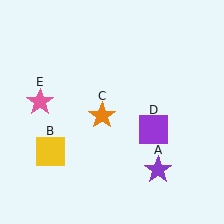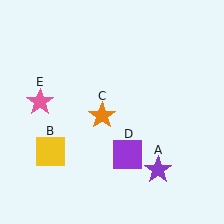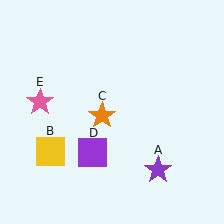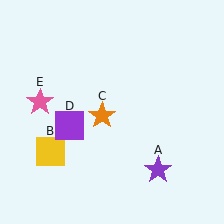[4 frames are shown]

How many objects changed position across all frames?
1 object changed position: purple square (object D).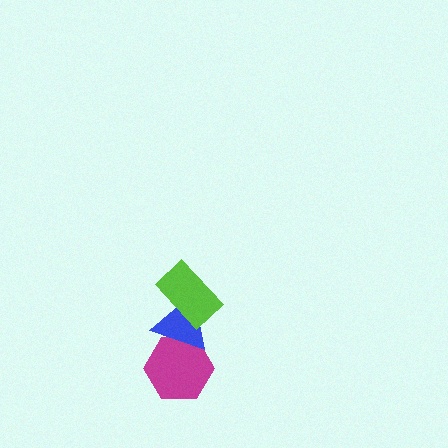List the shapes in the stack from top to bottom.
From top to bottom: the lime rectangle, the blue triangle, the magenta hexagon.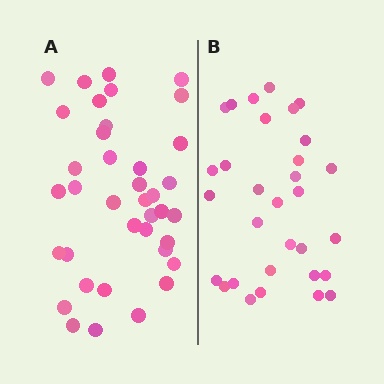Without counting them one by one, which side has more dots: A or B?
Region A (the left region) has more dots.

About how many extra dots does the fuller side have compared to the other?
Region A has roughly 8 or so more dots than region B.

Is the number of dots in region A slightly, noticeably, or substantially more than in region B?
Region A has only slightly more — the two regions are fairly close. The ratio is roughly 1.2 to 1.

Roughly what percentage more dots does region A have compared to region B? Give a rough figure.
About 25% more.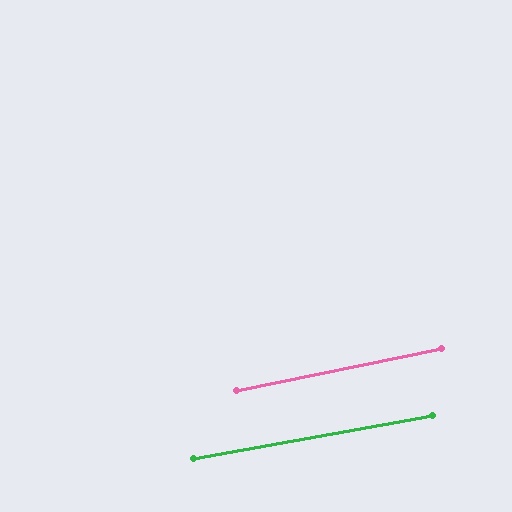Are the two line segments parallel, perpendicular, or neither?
Parallel — their directions differ by only 1.5°.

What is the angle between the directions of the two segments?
Approximately 1 degree.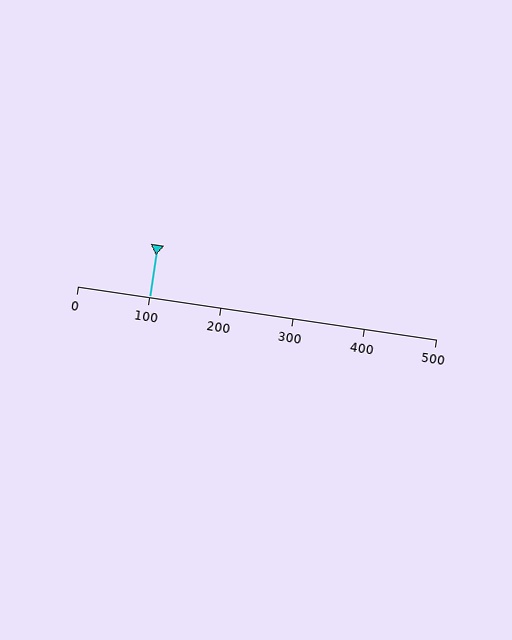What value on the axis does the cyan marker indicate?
The marker indicates approximately 100.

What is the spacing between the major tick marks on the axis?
The major ticks are spaced 100 apart.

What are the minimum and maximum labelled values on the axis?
The axis runs from 0 to 500.